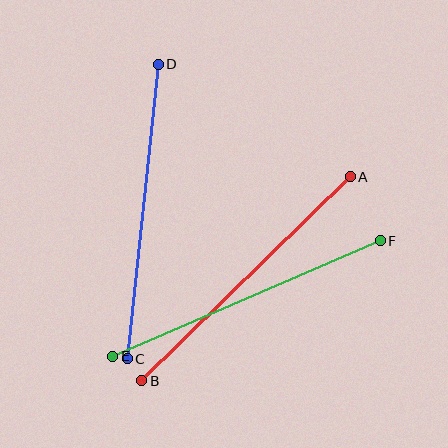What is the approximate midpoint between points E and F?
The midpoint is at approximately (247, 298) pixels.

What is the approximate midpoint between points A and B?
The midpoint is at approximately (246, 279) pixels.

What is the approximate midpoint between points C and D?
The midpoint is at approximately (143, 212) pixels.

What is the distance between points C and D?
The distance is approximately 296 pixels.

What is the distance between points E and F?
The distance is approximately 292 pixels.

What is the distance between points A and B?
The distance is approximately 292 pixels.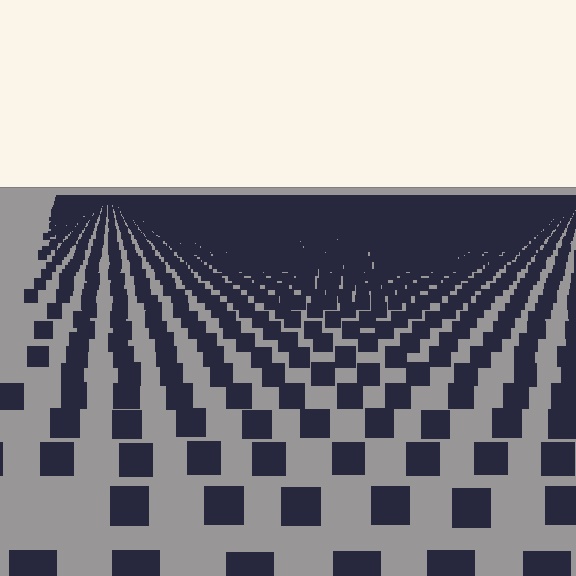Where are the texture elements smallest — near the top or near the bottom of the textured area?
Near the top.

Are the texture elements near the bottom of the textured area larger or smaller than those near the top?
Larger. Near the bottom, elements are closer to the viewer and appear at a bigger on-screen size.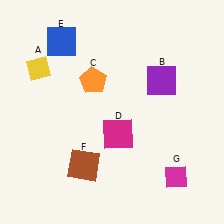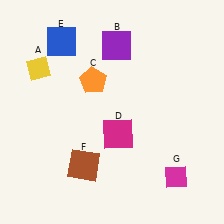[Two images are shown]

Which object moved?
The purple square (B) moved left.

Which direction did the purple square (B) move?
The purple square (B) moved left.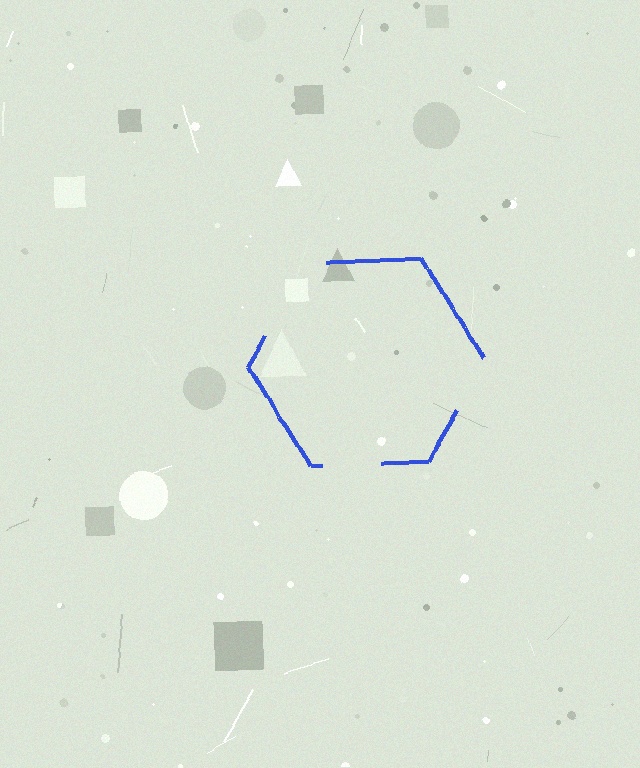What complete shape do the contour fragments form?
The contour fragments form a hexagon.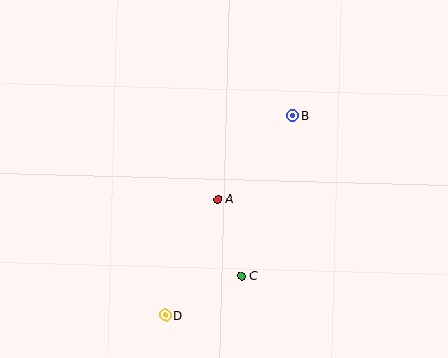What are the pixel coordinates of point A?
Point A is at (218, 199).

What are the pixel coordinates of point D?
Point D is at (166, 315).